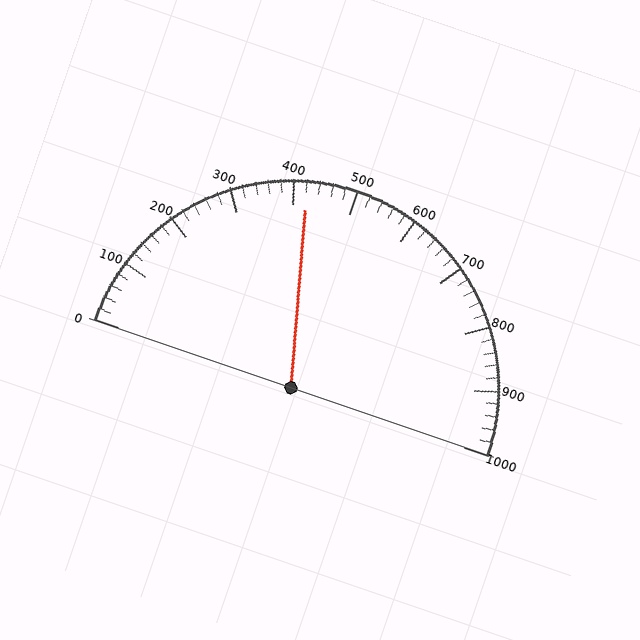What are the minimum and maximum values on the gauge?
The gauge ranges from 0 to 1000.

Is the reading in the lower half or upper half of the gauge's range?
The reading is in the lower half of the range (0 to 1000).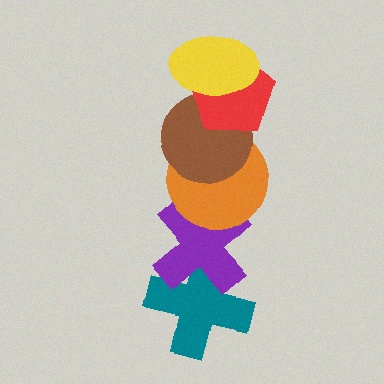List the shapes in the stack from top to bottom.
From top to bottom: the yellow ellipse, the red pentagon, the brown circle, the orange circle, the purple cross, the teal cross.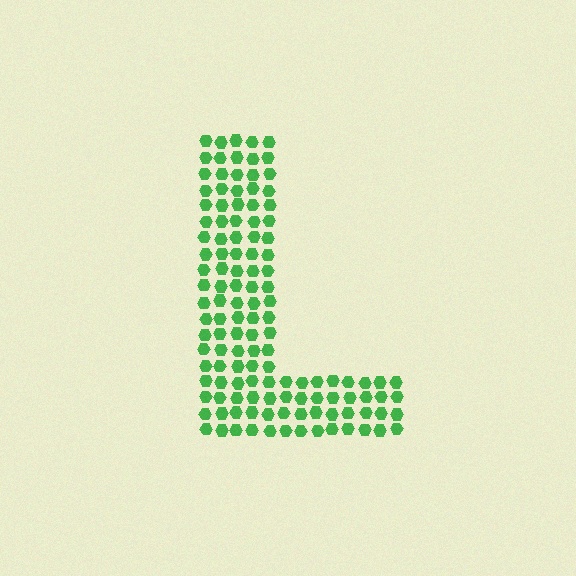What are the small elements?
The small elements are hexagons.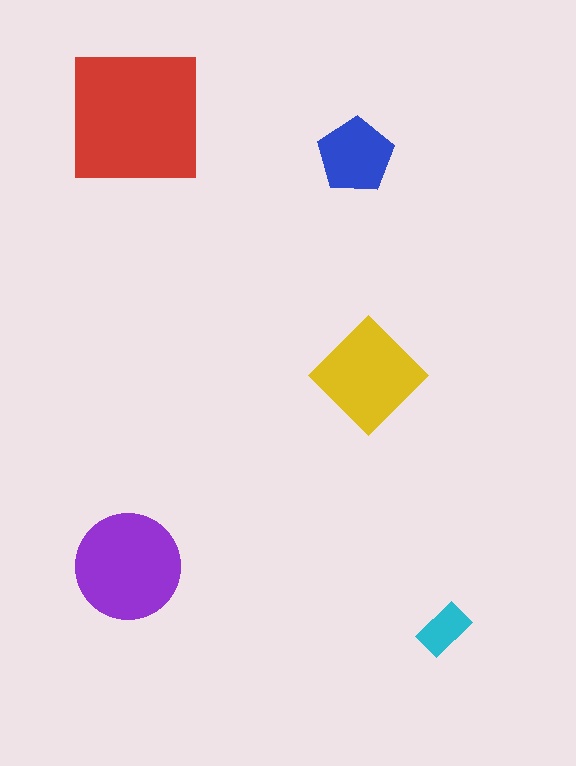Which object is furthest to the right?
The cyan rectangle is rightmost.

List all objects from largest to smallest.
The red square, the purple circle, the yellow diamond, the blue pentagon, the cyan rectangle.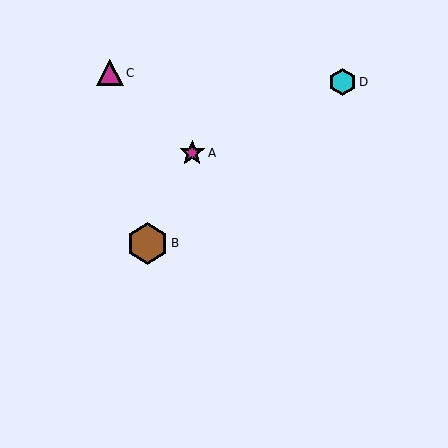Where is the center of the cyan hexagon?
The center of the cyan hexagon is at (342, 82).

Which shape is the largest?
The brown hexagon (labeled B) is the largest.